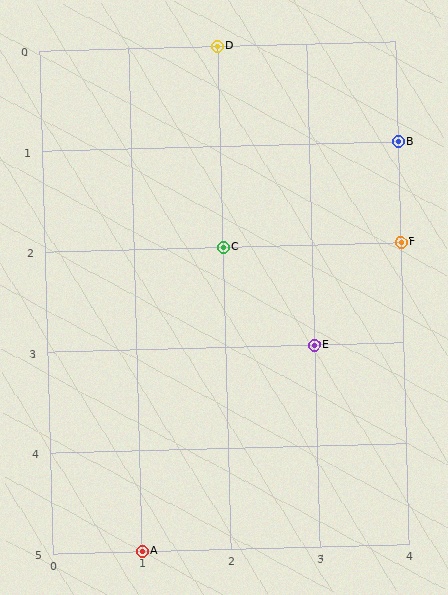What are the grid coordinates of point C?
Point C is at grid coordinates (2, 2).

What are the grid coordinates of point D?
Point D is at grid coordinates (2, 0).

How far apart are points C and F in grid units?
Points C and F are 2 columns apart.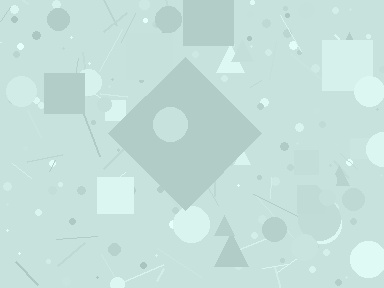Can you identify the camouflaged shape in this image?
The camouflaged shape is a diamond.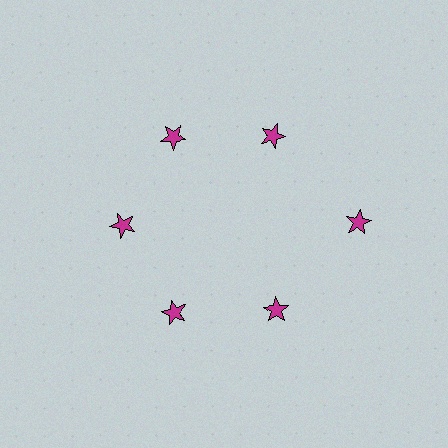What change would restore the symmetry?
The symmetry would be restored by moving it inward, back onto the ring so that all 6 stars sit at equal angles and equal distance from the center.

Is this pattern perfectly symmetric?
No. The 6 magenta stars are arranged in a ring, but one element near the 3 o'clock position is pushed outward from the center, breaking the 6-fold rotational symmetry.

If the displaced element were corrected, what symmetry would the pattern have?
It would have 6-fold rotational symmetry — the pattern would map onto itself every 60 degrees.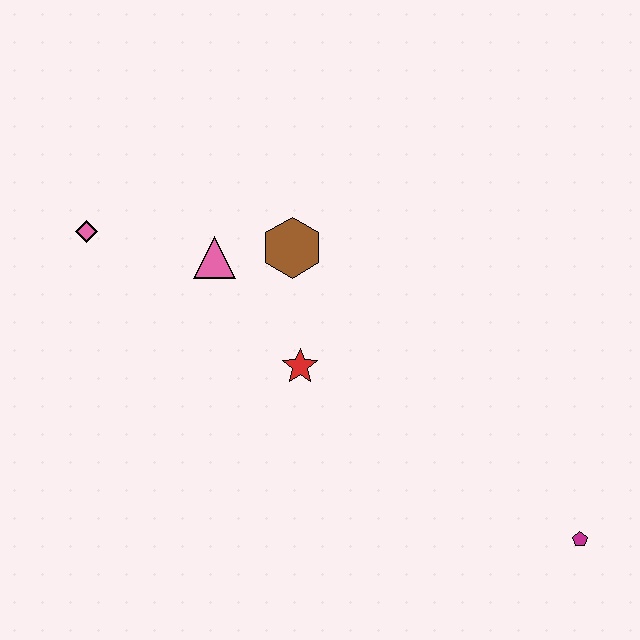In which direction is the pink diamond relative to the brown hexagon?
The pink diamond is to the left of the brown hexagon.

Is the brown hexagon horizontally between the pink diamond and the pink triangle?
No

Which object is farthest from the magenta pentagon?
The pink diamond is farthest from the magenta pentagon.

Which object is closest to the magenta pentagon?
The red star is closest to the magenta pentagon.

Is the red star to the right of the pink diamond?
Yes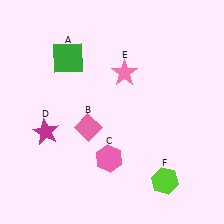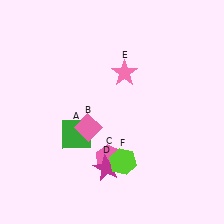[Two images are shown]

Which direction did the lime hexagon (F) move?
The lime hexagon (F) moved left.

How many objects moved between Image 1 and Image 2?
3 objects moved between the two images.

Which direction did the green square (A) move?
The green square (A) moved down.